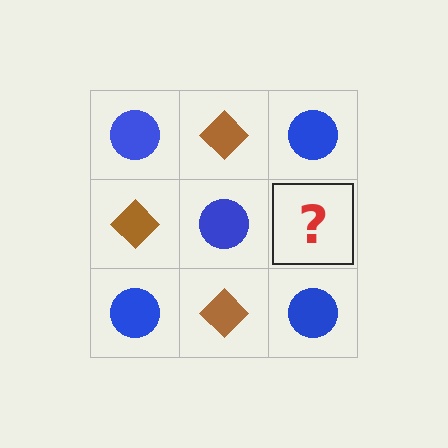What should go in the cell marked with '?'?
The missing cell should contain a brown diamond.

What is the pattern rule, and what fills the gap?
The rule is that it alternates blue circle and brown diamond in a checkerboard pattern. The gap should be filled with a brown diamond.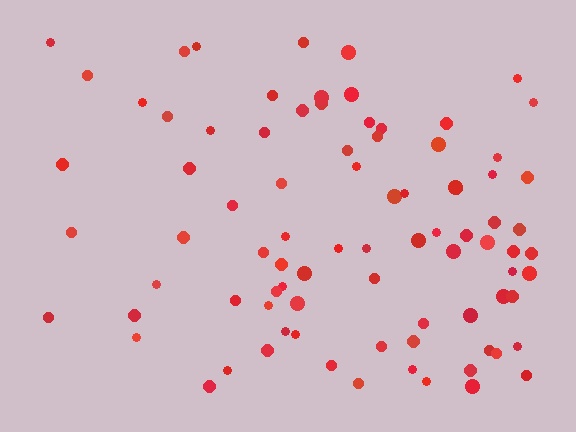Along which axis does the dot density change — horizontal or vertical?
Horizontal.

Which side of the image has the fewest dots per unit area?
The left.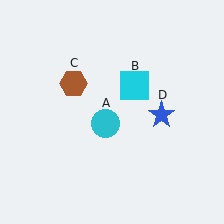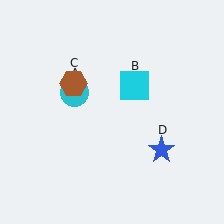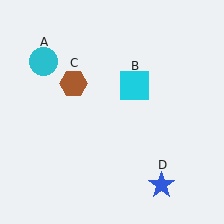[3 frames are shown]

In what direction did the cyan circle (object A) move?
The cyan circle (object A) moved up and to the left.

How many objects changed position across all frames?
2 objects changed position: cyan circle (object A), blue star (object D).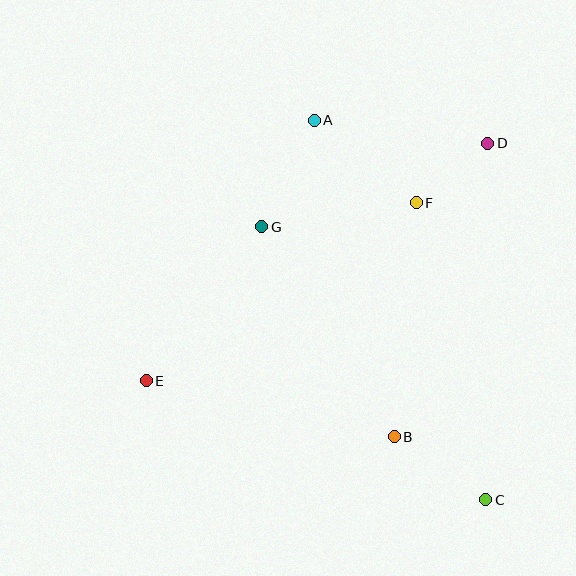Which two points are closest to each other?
Points D and F are closest to each other.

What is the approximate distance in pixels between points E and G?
The distance between E and G is approximately 193 pixels.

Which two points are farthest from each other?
Points A and C are farthest from each other.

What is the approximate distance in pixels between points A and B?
The distance between A and B is approximately 326 pixels.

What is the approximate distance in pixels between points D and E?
The distance between D and E is approximately 416 pixels.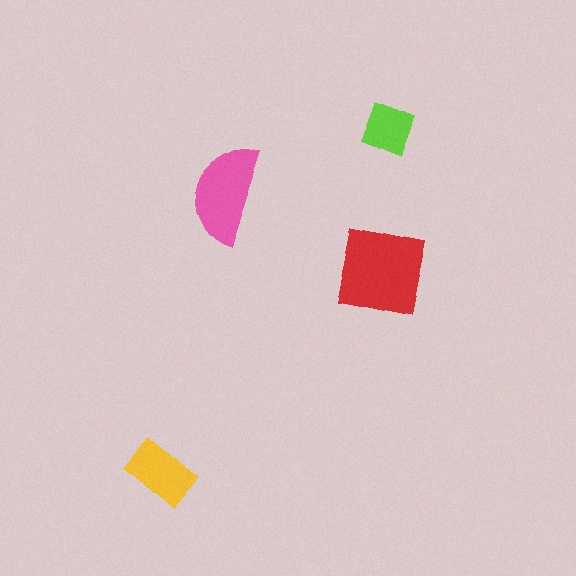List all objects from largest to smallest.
The red square, the pink semicircle, the yellow rectangle, the lime diamond.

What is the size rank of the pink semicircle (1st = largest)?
2nd.